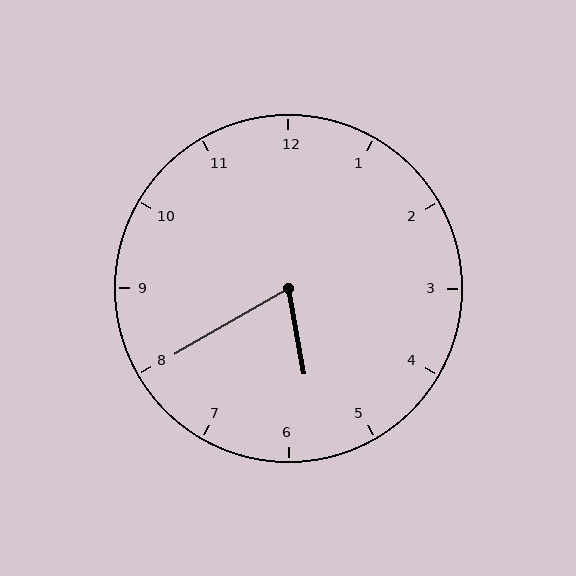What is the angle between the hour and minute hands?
Approximately 70 degrees.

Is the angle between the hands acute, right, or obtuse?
It is acute.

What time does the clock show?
5:40.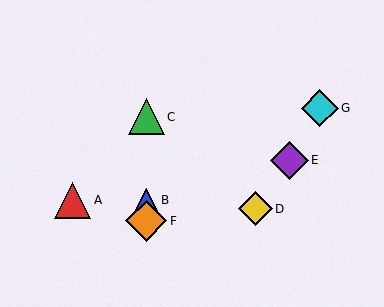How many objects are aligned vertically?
3 objects (B, C, F) are aligned vertically.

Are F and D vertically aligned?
No, F is at x≈146 and D is at x≈255.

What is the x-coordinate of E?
Object E is at x≈289.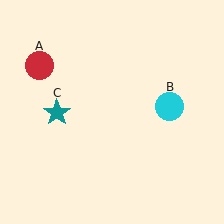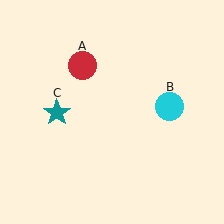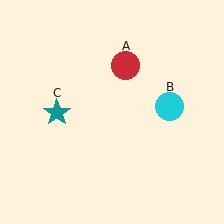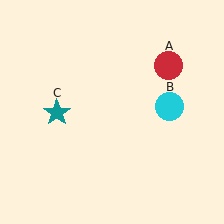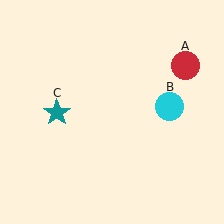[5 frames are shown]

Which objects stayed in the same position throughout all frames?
Cyan circle (object B) and teal star (object C) remained stationary.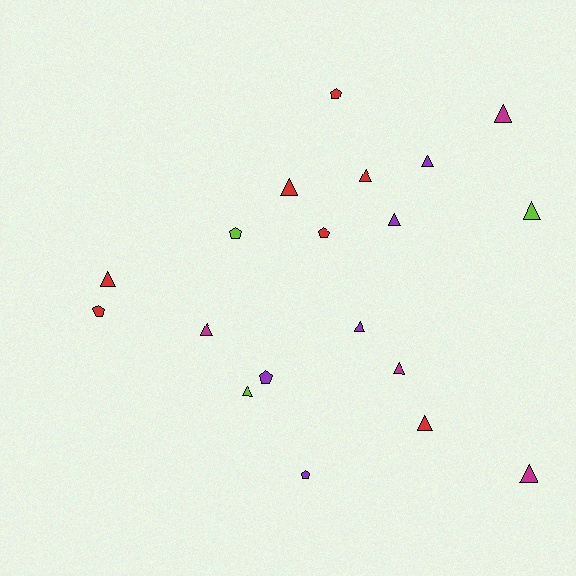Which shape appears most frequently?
Triangle, with 13 objects.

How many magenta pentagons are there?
There are no magenta pentagons.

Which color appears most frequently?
Red, with 7 objects.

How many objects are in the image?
There are 19 objects.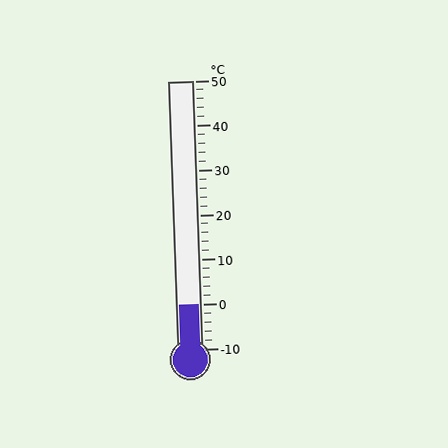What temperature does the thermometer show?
The thermometer shows approximately 0°C.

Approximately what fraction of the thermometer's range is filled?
The thermometer is filled to approximately 15% of its range.